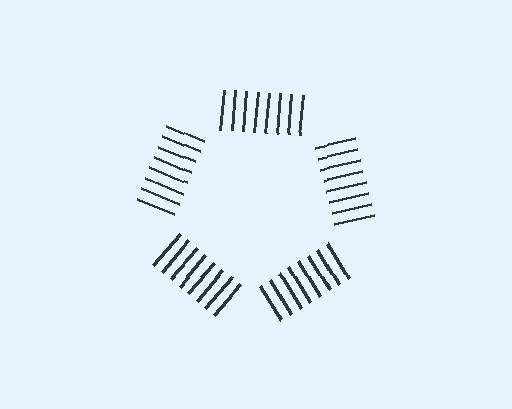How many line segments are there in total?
40 — 8 along each of the 5 edges.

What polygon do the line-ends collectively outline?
An illusory pentagon — the line segments terminate on its edges but no continuous stroke is drawn.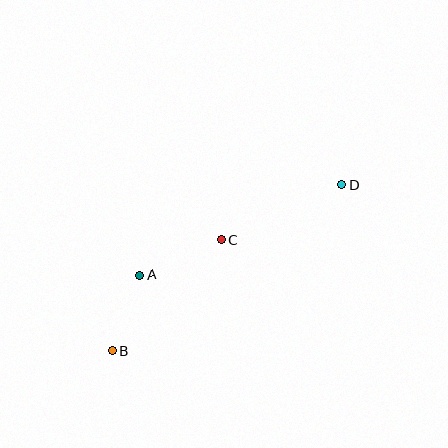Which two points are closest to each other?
Points A and B are closest to each other.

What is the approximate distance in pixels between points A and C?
The distance between A and C is approximately 89 pixels.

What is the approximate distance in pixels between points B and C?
The distance between B and C is approximately 156 pixels.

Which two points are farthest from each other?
Points B and D are farthest from each other.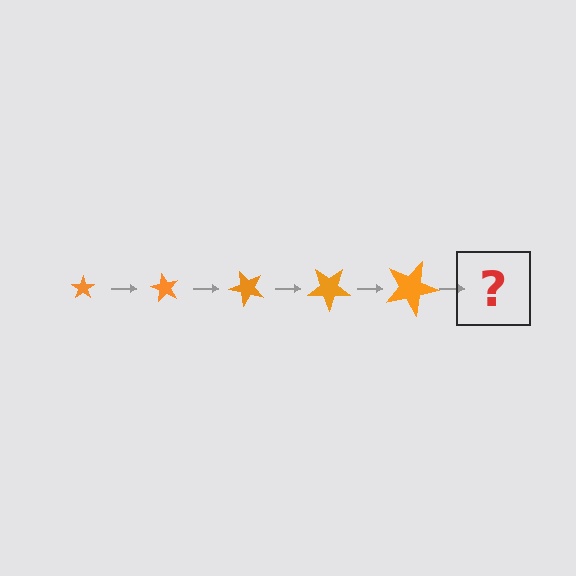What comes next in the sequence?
The next element should be a star, larger than the previous one and rotated 300 degrees from the start.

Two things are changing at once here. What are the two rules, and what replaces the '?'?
The two rules are that the star grows larger each step and it rotates 60 degrees each step. The '?' should be a star, larger than the previous one and rotated 300 degrees from the start.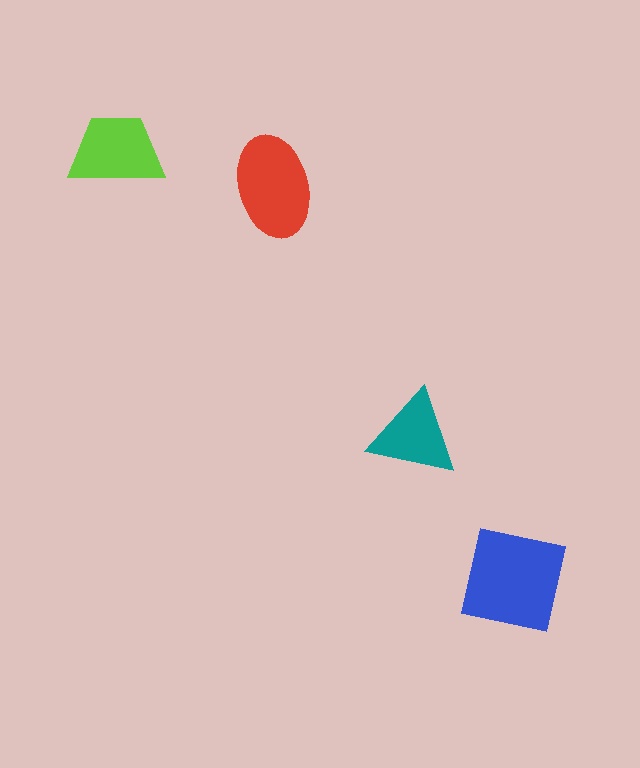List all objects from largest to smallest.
The blue square, the red ellipse, the lime trapezoid, the teal triangle.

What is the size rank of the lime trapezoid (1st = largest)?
3rd.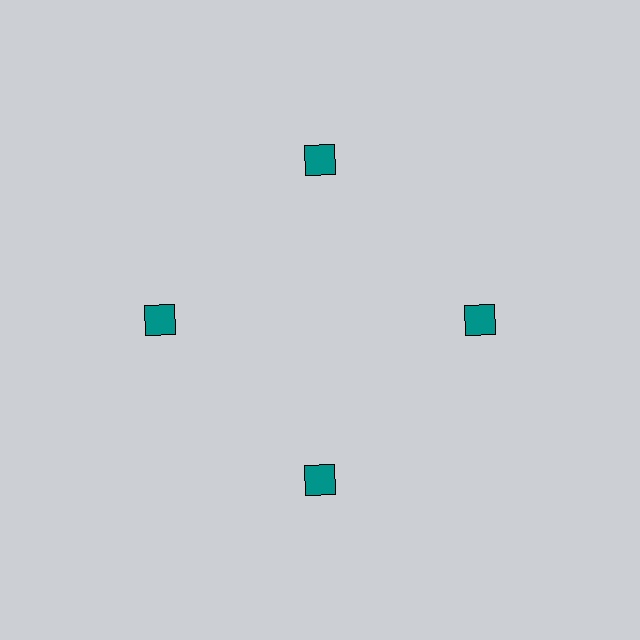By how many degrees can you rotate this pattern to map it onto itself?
The pattern maps onto itself every 90 degrees of rotation.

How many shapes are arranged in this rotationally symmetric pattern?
There are 4 shapes, arranged in 4 groups of 1.